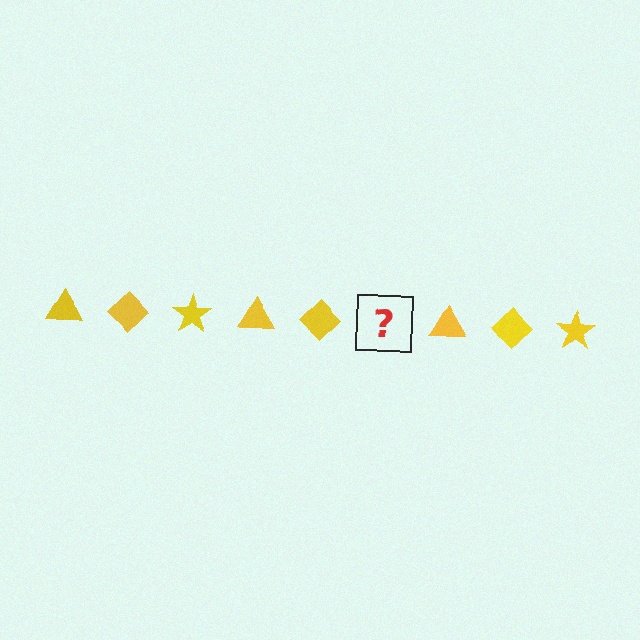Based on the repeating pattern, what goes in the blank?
The blank should be a yellow star.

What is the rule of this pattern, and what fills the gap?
The rule is that the pattern cycles through triangle, diamond, star shapes in yellow. The gap should be filled with a yellow star.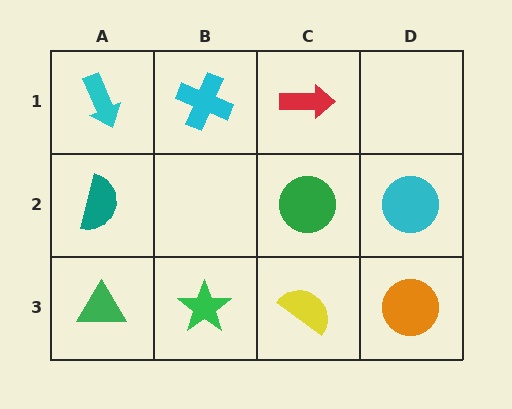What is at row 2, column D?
A cyan circle.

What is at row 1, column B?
A cyan cross.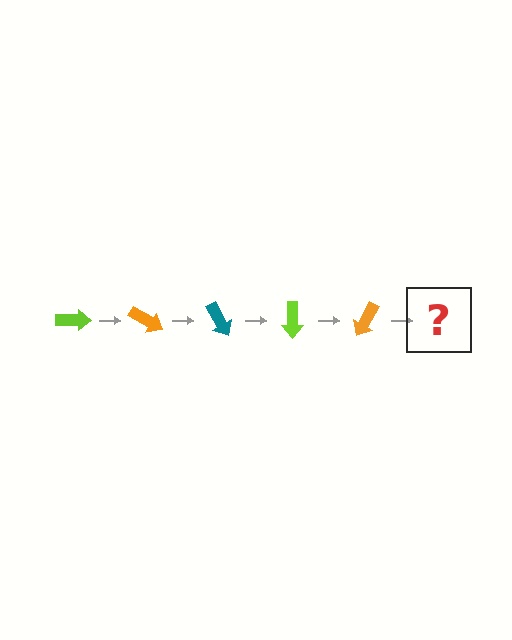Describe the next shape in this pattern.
It should be a teal arrow, rotated 150 degrees from the start.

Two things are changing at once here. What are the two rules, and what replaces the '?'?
The two rules are that it rotates 30 degrees each step and the color cycles through lime, orange, and teal. The '?' should be a teal arrow, rotated 150 degrees from the start.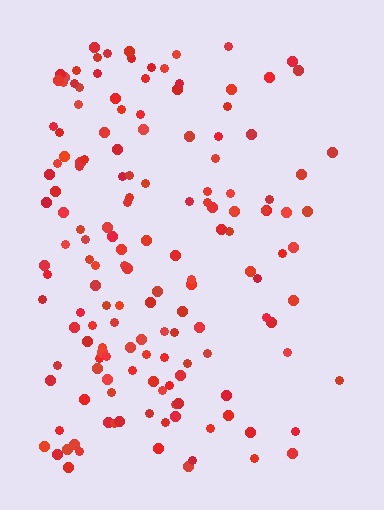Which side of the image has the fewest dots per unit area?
The right.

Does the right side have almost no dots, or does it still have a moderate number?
Still a moderate number, just noticeably fewer than the left.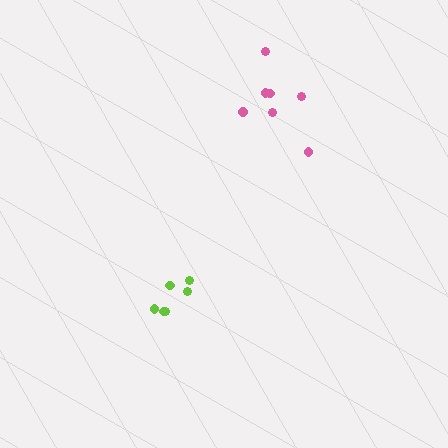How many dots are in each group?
Group 1: 6 dots, Group 2: 7 dots (13 total).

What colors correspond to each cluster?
The clusters are colored: lime, pink.